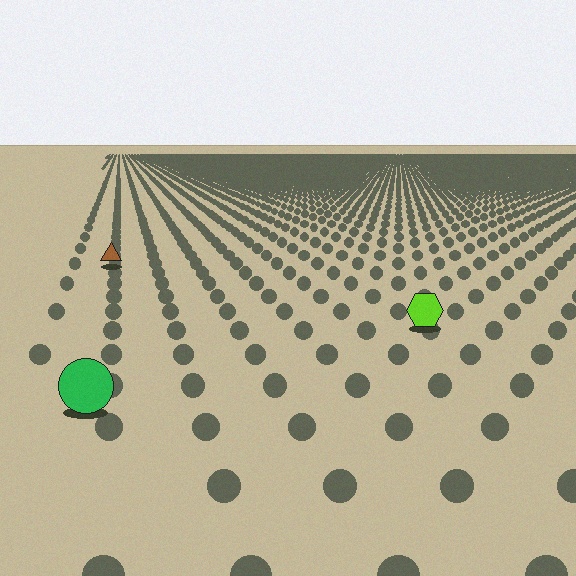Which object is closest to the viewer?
The green circle is closest. The texture marks near it are larger and more spread out.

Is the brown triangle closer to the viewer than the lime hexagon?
No. The lime hexagon is closer — you can tell from the texture gradient: the ground texture is coarser near it.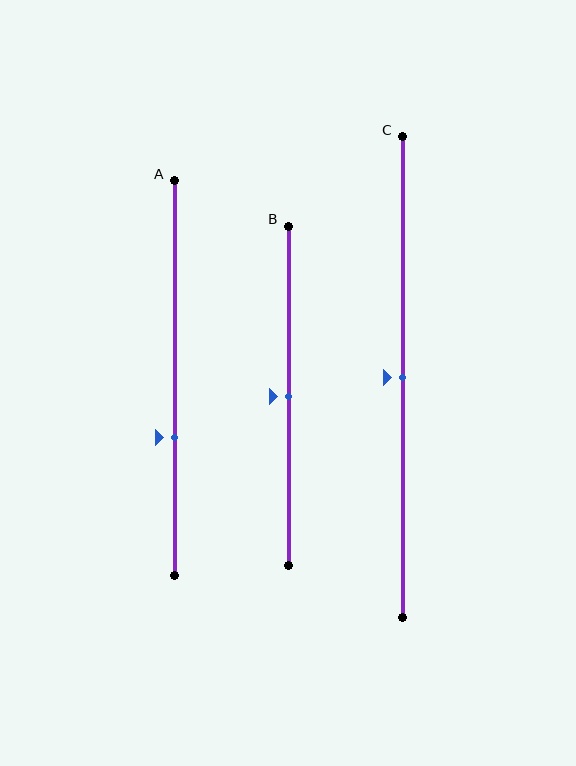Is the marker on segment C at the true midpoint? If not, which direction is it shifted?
Yes, the marker on segment C is at the true midpoint.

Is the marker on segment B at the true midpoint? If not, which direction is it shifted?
Yes, the marker on segment B is at the true midpoint.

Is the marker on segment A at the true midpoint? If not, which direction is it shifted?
No, the marker on segment A is shifted downward by about 15% of the segment length.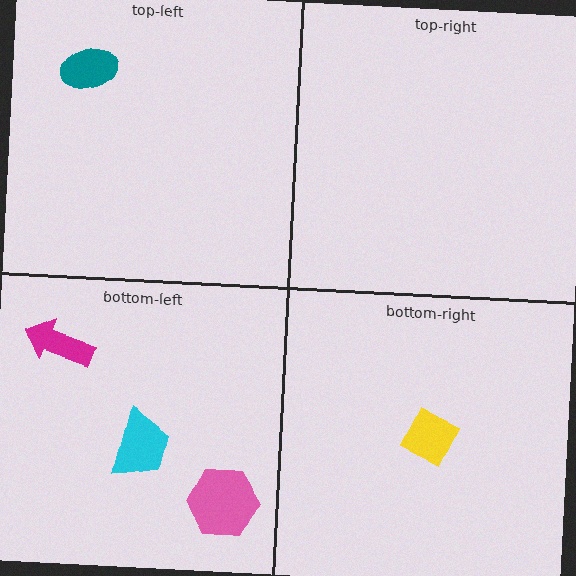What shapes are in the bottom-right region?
The yellow diamond.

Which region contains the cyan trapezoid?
The bottom-left region.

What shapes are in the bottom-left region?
The magenta arrow, the cyan trapezoid, the pink hexagon.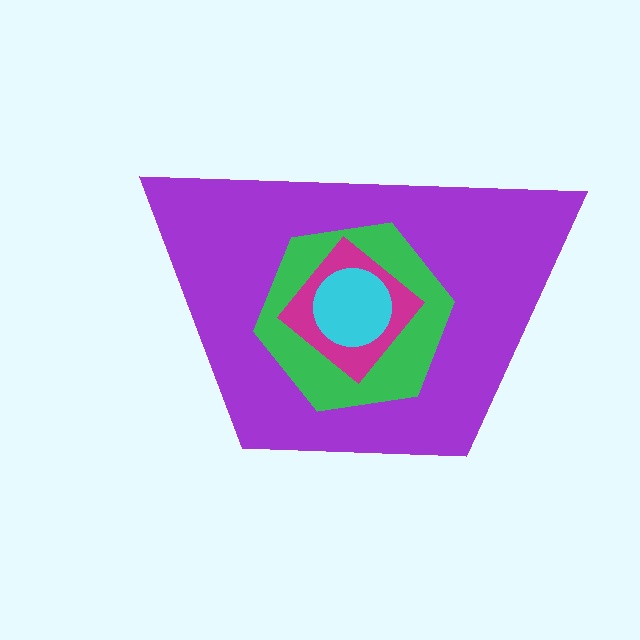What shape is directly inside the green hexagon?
The magenta diamond.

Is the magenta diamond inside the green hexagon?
Yes.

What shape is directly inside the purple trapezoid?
The green hexagon.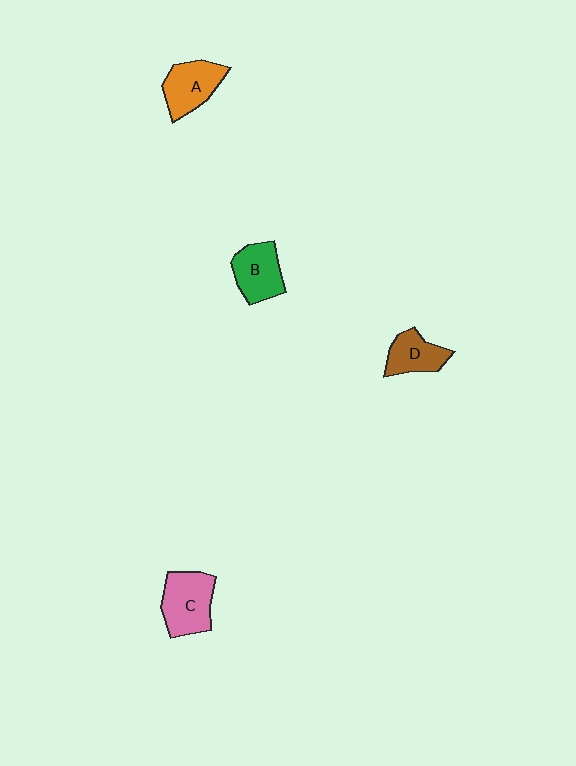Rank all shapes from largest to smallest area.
From largest to smallest: C (pink), A (orange), B (green), D (brown).